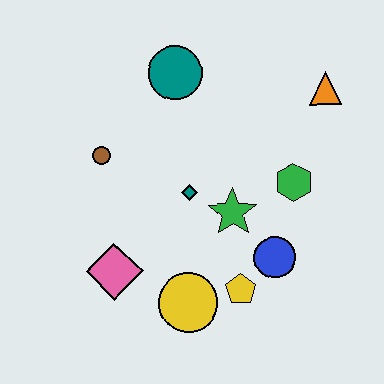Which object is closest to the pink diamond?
The yellow circle is closest to the pink diamond.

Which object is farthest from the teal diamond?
The orange triangle is farthest from the teal diamond.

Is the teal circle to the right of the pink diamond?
Yes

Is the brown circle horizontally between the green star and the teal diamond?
No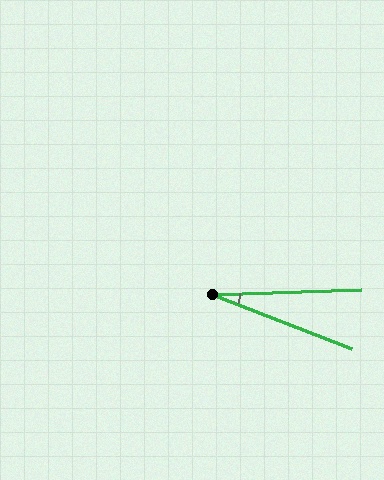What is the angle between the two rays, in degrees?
Approximately 23 degrees.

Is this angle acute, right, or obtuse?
It is acute.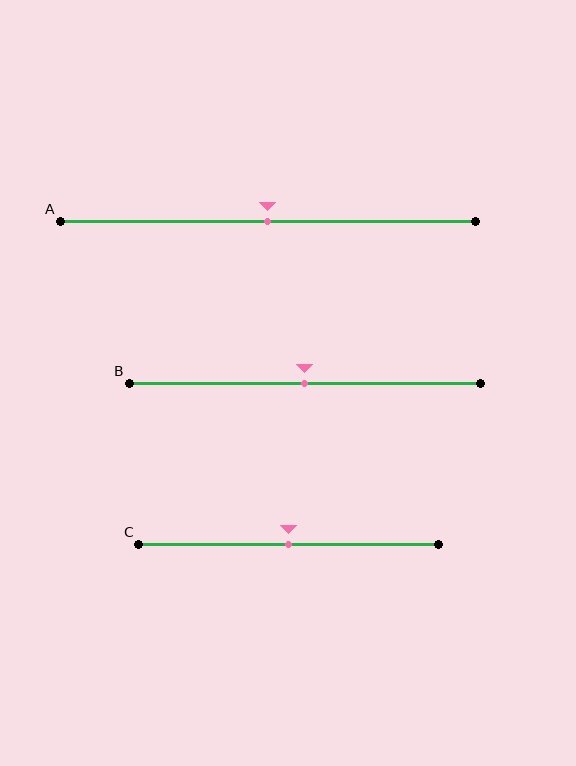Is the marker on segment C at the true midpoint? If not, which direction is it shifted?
Yes, the marker on segment C is at the true midpoint.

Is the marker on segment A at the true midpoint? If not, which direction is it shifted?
Yes, the marker on segment A is at the true midpoint.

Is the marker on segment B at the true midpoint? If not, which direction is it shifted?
Yes, the marker on segment B is at the true midpoint.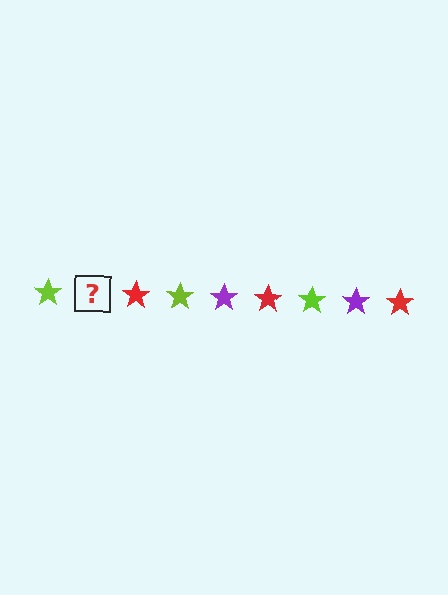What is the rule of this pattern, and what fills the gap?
The rule is that the pattern cycles through lime, purple, red stars. The gap should be filled with a purple star.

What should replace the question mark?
The question mark should be replaced with a purple star.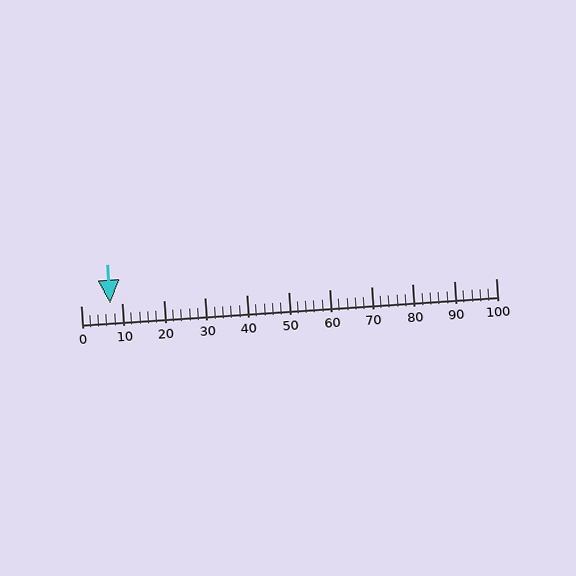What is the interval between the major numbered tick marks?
The major tick marks are spaced 10 units apart.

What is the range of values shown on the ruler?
The ruler shows values from 0 to 100.